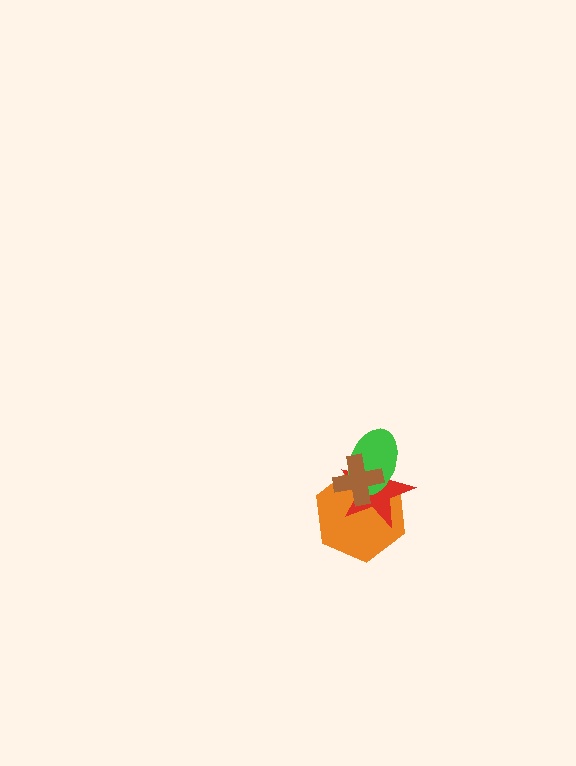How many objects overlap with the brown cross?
3 objects overlap with the brown cross.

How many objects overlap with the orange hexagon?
3 objects overlap with the orange hexagon.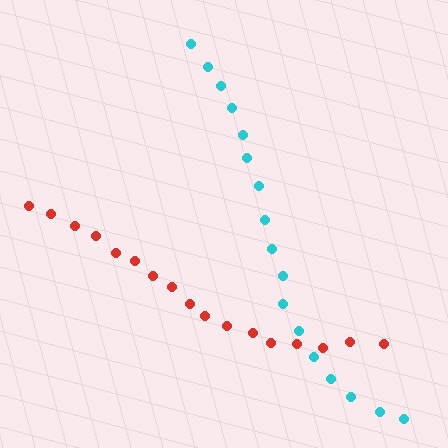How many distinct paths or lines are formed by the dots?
There are 2 distinct paths.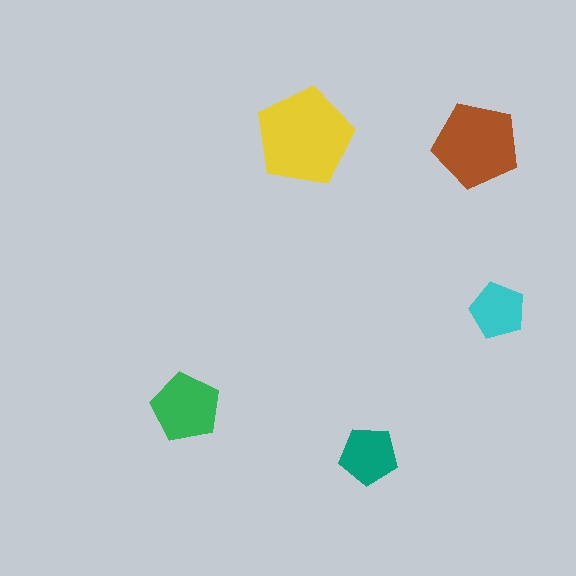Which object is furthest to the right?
The cyan pentagon is rightmost.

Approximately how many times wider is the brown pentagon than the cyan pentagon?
About 1.5 times wider.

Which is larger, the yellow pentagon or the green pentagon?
The yellow one.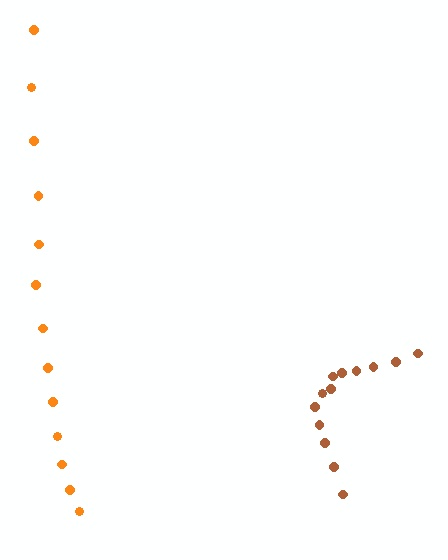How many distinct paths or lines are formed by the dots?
There are 2 distinct paths.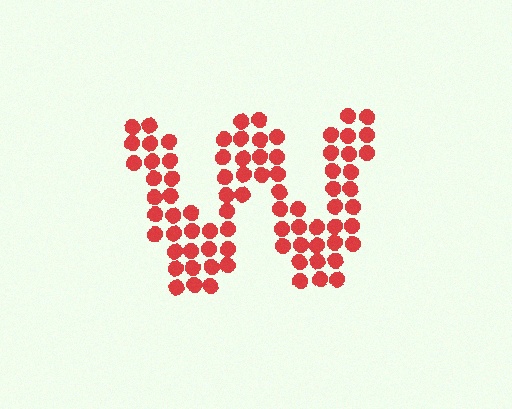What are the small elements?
The small elements are circles.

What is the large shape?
The large shape is the letter W.